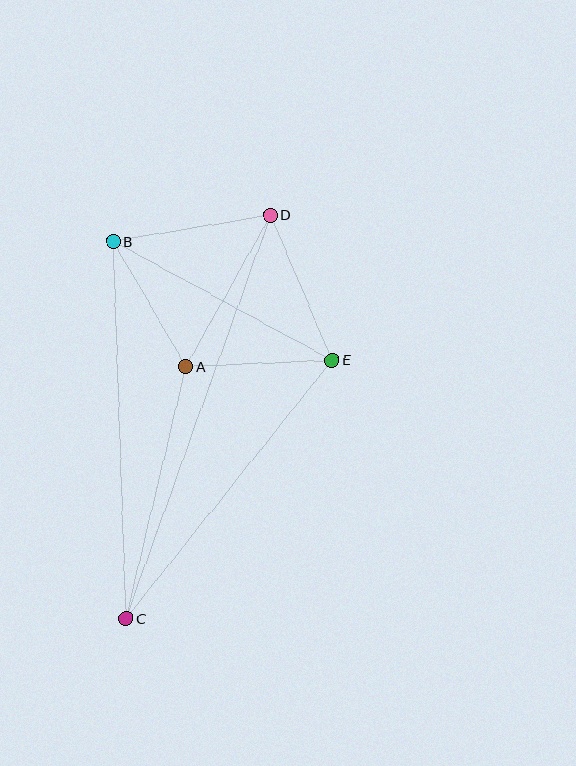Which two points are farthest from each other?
Points C and D are farthest from each other.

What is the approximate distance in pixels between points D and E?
The distance between D and E is approximately 158 pixels.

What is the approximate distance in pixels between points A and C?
The distance between A and C is approximately 259 pixels.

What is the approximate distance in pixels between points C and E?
The distance between C and E is approximately 331 pixels.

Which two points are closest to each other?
Points A and B are closest to each other.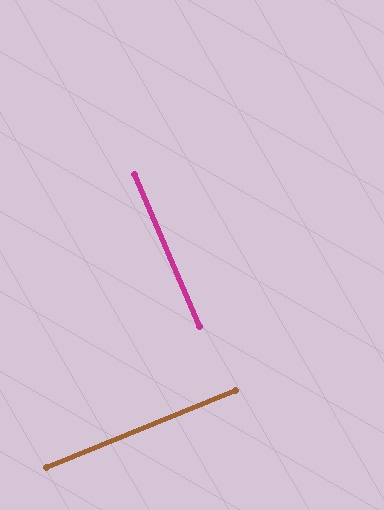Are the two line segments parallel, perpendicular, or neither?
Perpendicular — they meet at approximately 89°.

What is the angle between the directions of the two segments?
Approximately 89 degrees.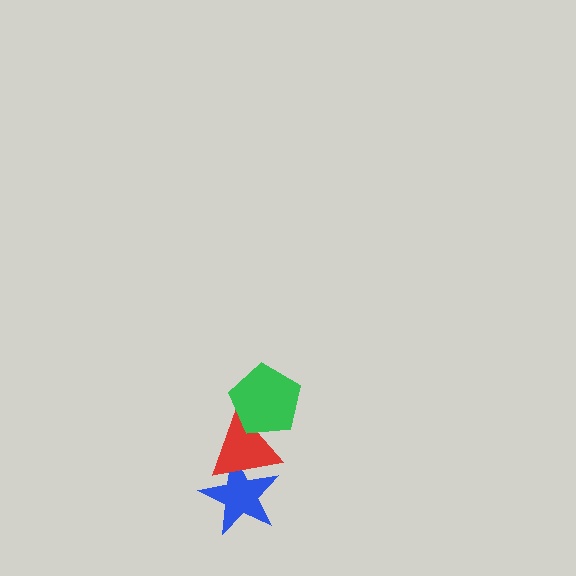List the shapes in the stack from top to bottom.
From top to bottom: the green pentagon, the red triangle, the blue star.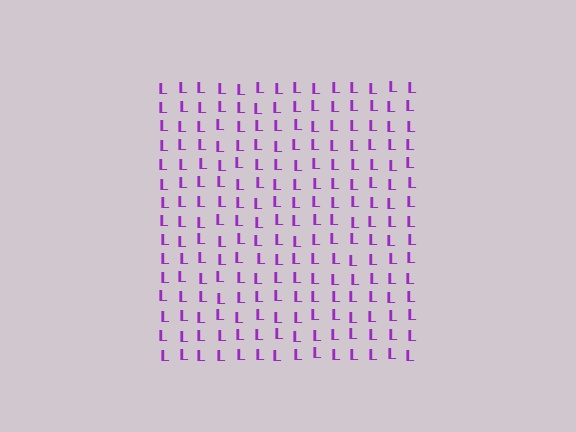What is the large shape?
The large shape is a square.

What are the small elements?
The small elements are letter L's.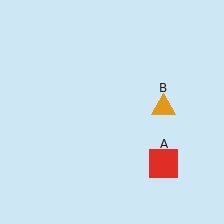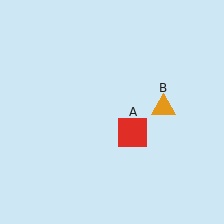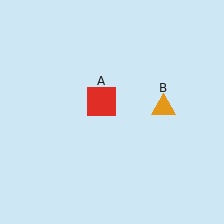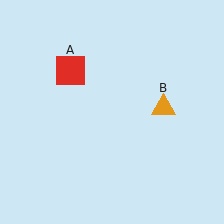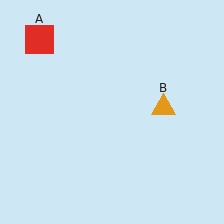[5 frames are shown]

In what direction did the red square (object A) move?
The red square (object A) moved up and to the left.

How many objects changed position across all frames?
1 object changed position: red square (object A).